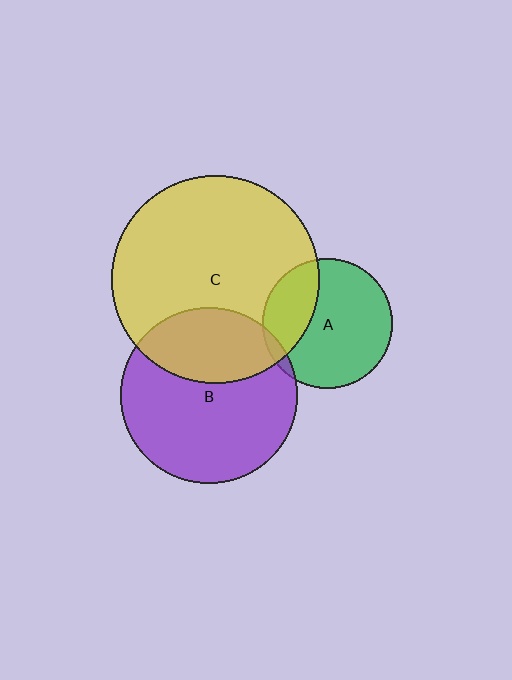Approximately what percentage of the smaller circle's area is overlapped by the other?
Approximately 5%.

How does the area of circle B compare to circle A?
Approximately 1.8 times.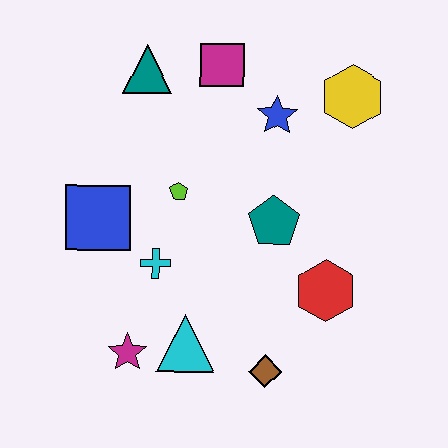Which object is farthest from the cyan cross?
The yellow hexagon is farthest from the cyan cross.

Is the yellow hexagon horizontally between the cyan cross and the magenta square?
No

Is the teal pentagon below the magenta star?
No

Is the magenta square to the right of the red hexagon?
No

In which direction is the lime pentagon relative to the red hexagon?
The lime pentagon is to the left of the red hexagon.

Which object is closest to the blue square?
The cyan cross is closest to the blue square.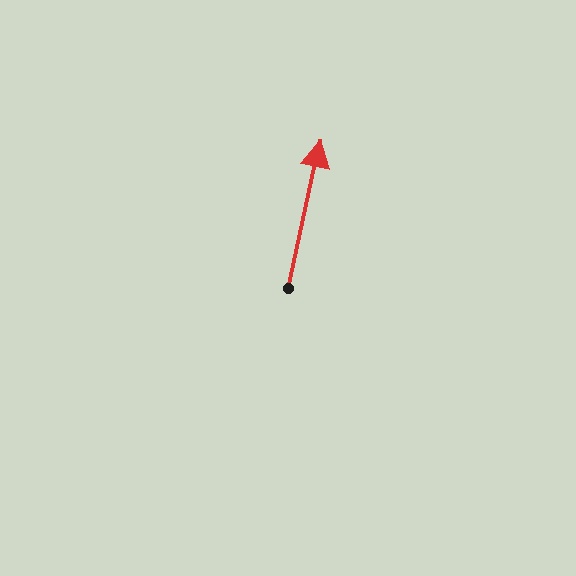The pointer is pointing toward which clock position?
Roughly 12 o'clock.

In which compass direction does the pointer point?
North.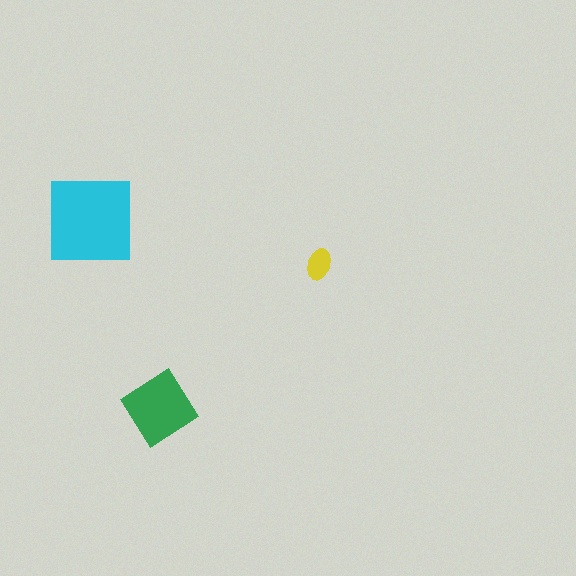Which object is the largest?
The cyan square.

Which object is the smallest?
The yellow ellipse.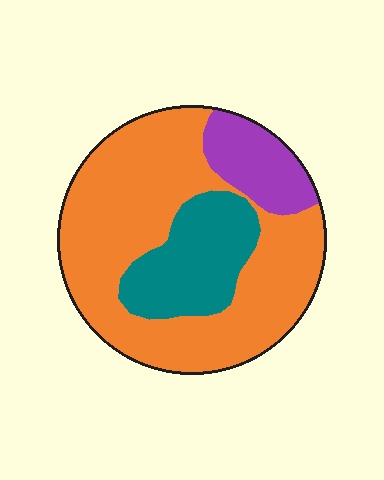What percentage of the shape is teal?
Teal covers 21% of the shape.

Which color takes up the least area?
Purple, at roughly 15%.